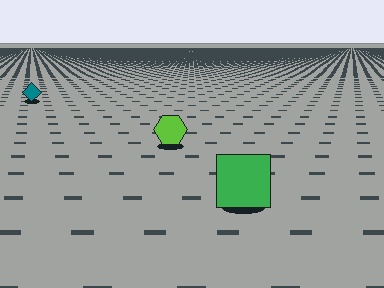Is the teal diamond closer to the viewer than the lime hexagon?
No. The lime hexagon is closer — you can tell from the texture gradient: the ground texture is coarser near it.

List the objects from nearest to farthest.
From nearest to farthest: the green square, the lime hexagon, the teal diamond.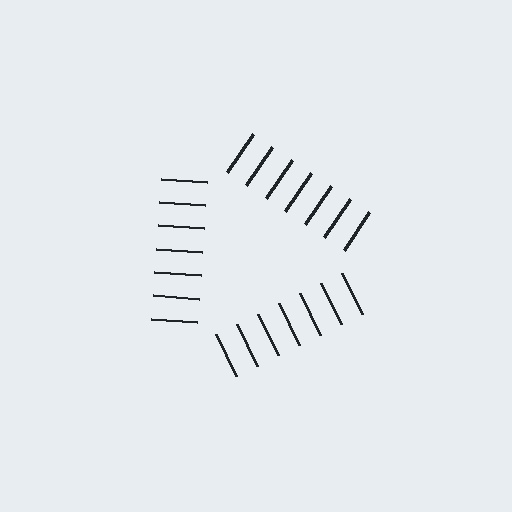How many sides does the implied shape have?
3 sides — the line-ends trace a triangle.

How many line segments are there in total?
21 — 7 along each of the 3 edges.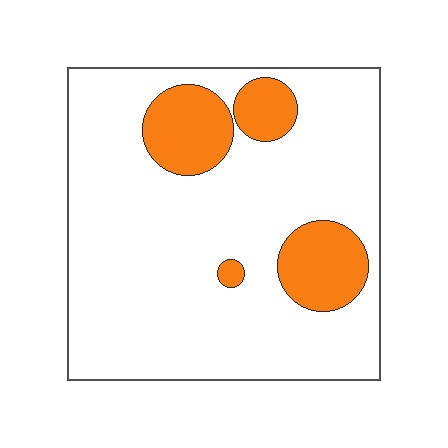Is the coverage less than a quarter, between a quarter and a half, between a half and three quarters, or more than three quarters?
Less than a quarter.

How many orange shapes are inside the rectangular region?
4.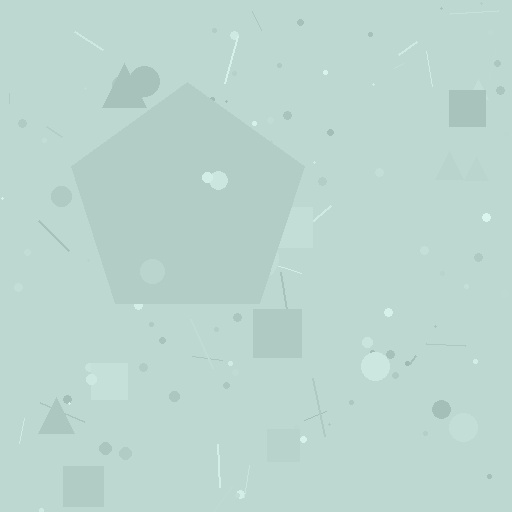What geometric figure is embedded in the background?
A pentagon is embedded in the background.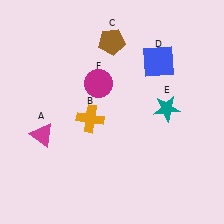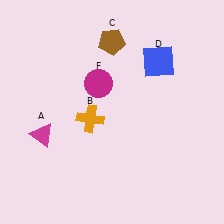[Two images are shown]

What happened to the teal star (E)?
The teal star (E) was removed in Image 2. It was in the top-right area of Image 1.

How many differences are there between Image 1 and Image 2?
There is 1 difference between the two images.